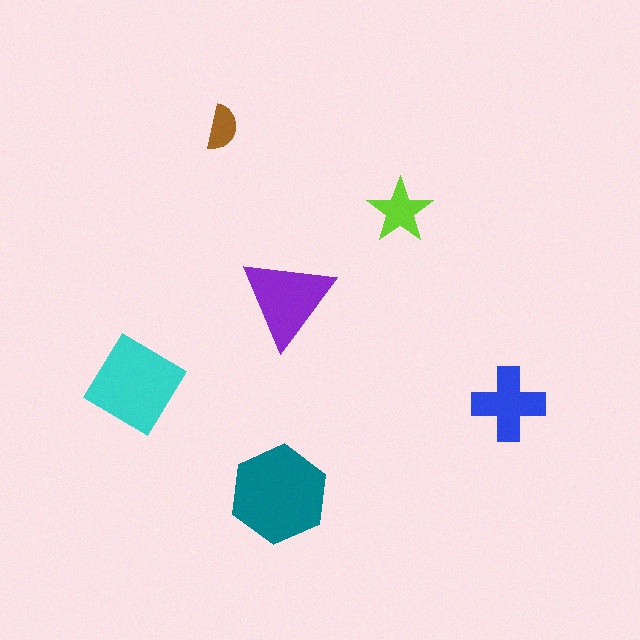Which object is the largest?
The teal hexagon.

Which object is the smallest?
The brown semicircle.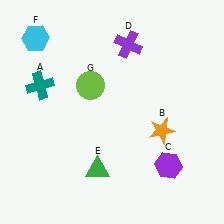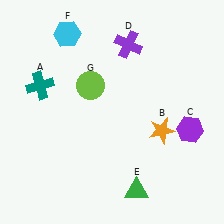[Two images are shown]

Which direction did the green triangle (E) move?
The green triangle (E) moved right.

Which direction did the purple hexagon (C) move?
The purple hexagon (C) moved up.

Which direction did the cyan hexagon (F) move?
The cyan hexagon (F) moved right.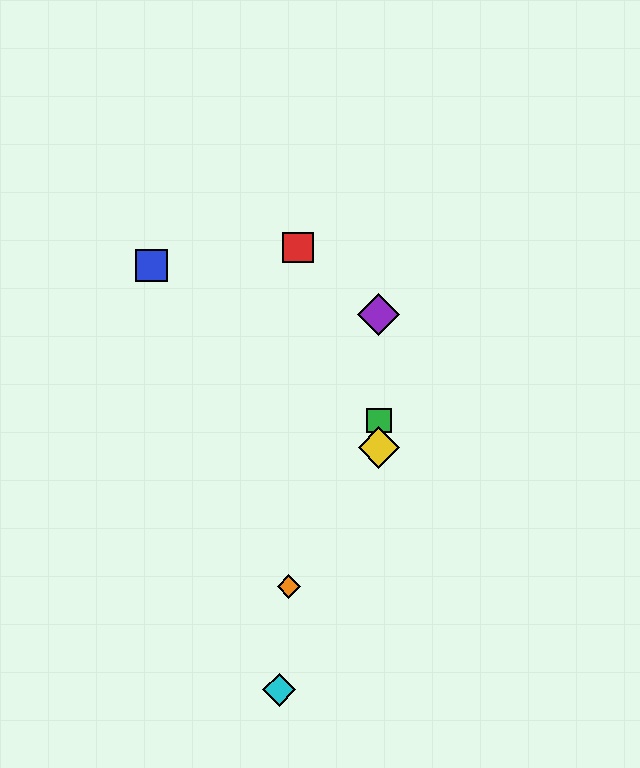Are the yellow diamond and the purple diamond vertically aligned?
Yes, both are at x≈379.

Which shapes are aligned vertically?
The green square, the yellow diamond, the purple diamond are aligned vertically.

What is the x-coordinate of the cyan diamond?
The cyan diamond is at x≈279.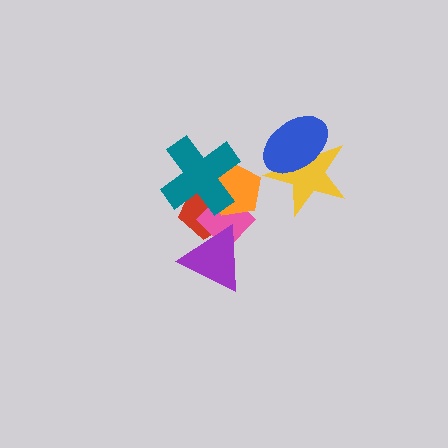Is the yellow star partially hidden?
Yes, it is partially covered by another shape.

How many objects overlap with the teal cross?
3 objects overlap with the teal cross.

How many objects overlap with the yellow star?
1 object overlaps with the yellow star.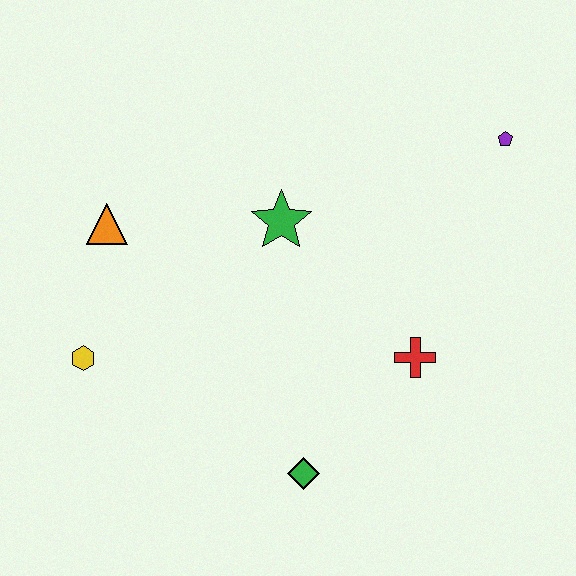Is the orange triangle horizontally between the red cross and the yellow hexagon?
Yes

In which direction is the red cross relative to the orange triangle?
The red cross is to the right of the orange triangle.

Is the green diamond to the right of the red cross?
No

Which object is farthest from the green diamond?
The purple pentagon is farthest from the green diamond.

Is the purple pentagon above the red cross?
Yes